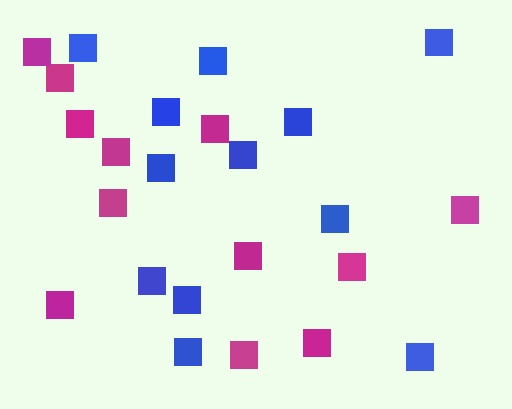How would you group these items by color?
There are 2 groups: one group of blue squares (12) and one group of magenta squares (12).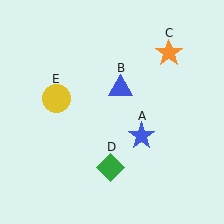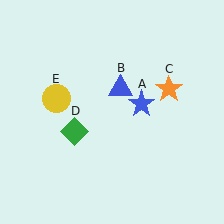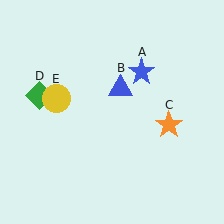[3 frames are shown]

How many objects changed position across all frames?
3 objects changed position: blue star (object A), orange star (object C), green diamond (object D).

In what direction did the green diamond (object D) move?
The green diamond (object D) moved up and to the left.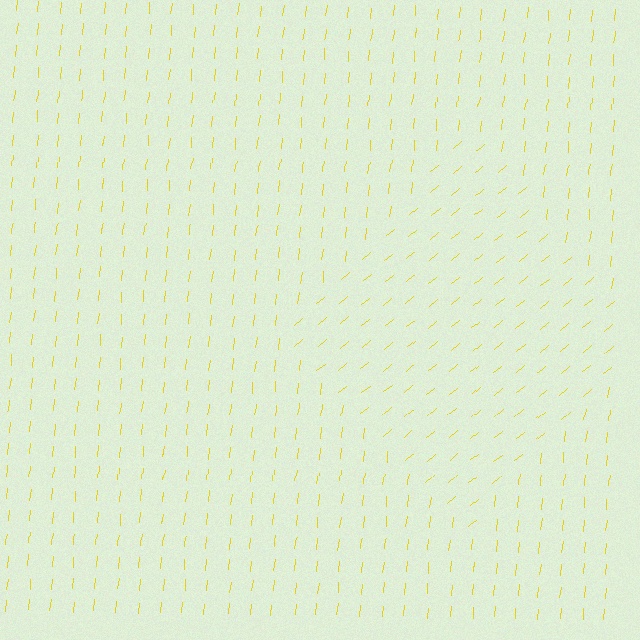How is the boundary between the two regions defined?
The boundary is defined purely by a change in line orientation (approximately 45 degrees difference). All lines are the same color and thickness.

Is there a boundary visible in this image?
Yes, there is a texture boundary formed by a change in line orientation.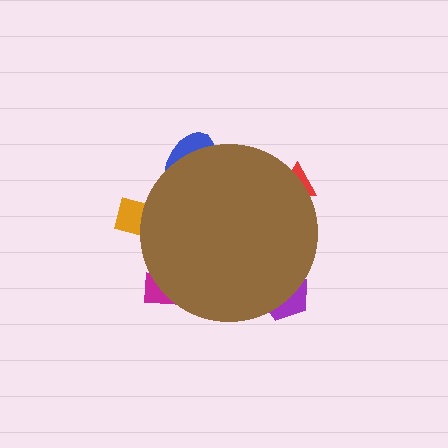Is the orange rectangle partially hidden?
Yes, the orange rectangle is partially hidden behind the brown circle.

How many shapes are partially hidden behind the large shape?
5 shapes are partially hidden.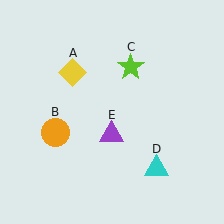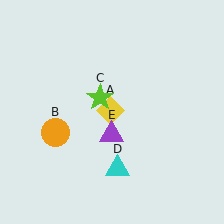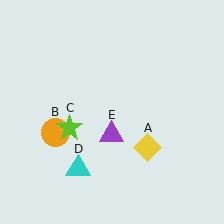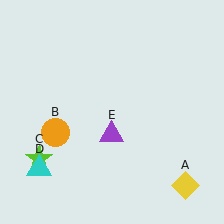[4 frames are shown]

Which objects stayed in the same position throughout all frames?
Orange circle (object B) and purple triangle (object E) remained stationary.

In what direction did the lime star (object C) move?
The lime star (object C) moved down and to the left.